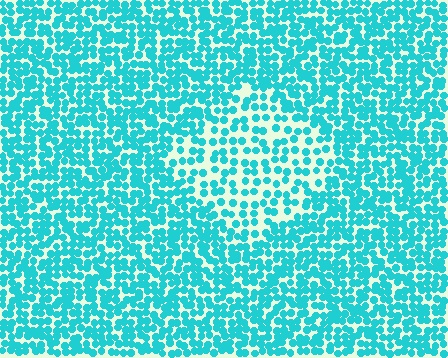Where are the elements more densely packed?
The elements are more densely packed outside the diamond boundary.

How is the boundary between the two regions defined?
The boundary is defined by a change in element density (approximately 1.9x ratio). All elements are the same color, size, and shape.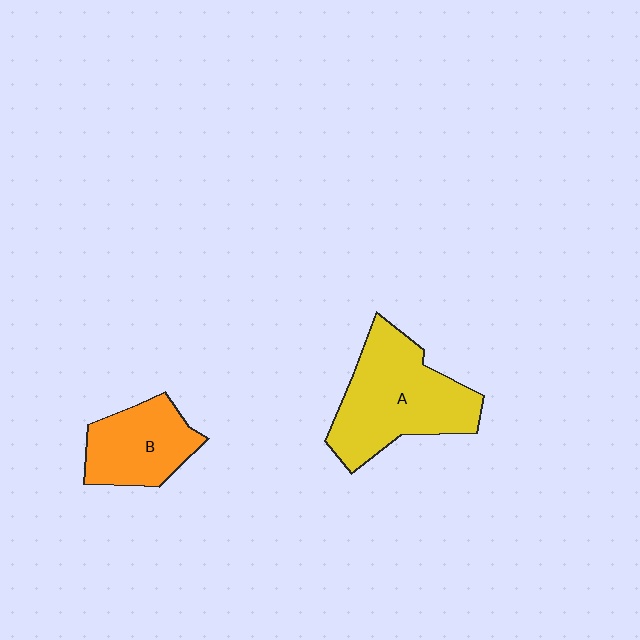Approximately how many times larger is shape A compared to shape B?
Approximately 1.6 times.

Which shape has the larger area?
Shape A (yellow).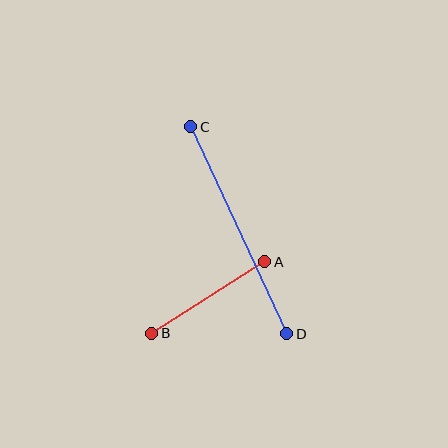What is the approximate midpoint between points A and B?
The midpoint is at approximately (208, 297) pixels.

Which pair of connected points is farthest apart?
Points C and D are farthest apart.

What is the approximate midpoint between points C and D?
The midpoint is at approximately (239, 230) pixels.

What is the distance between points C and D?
The distance is approximately 228 pixels.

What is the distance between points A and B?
The distance is approximately 134 pixels.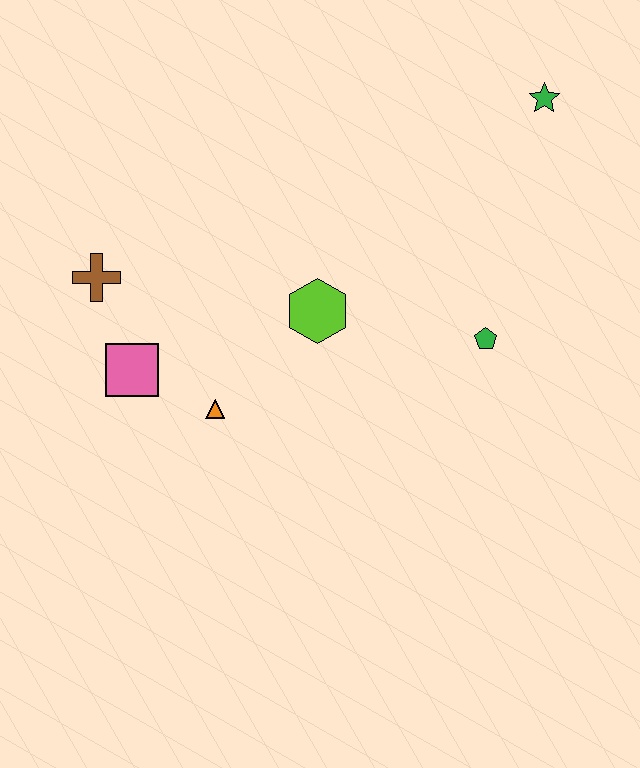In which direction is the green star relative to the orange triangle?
The green star is to the right of the orange triangle.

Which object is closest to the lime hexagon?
The orange triangle is closest to the lime hexagon.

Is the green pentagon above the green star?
No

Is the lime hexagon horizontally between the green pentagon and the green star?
No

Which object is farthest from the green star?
The pink square is farthest from the green star.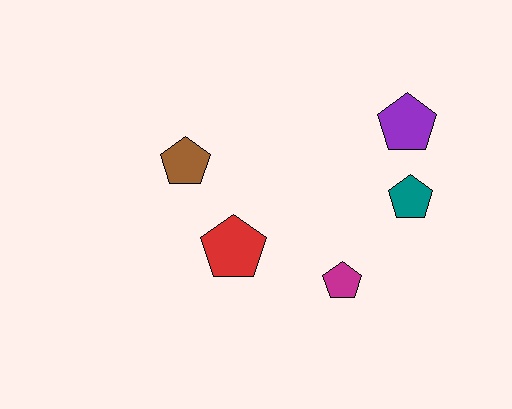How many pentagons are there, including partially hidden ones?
There are 5 pentagons.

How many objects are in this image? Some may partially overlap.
There are 5 objects.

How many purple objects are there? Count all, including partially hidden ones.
There is 1 purple object.